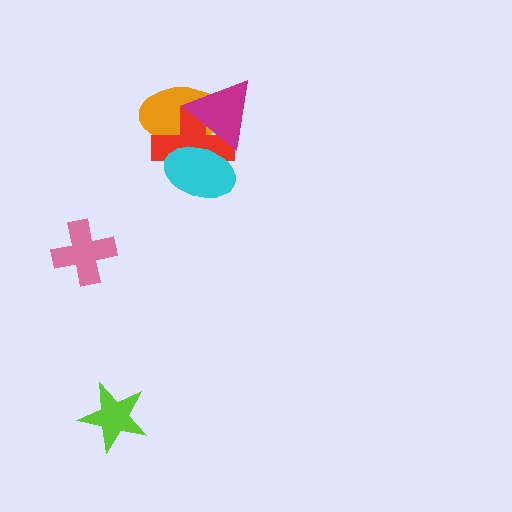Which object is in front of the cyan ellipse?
The magenta triangle is in front of the cyan ellipse.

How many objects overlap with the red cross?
3 objects overlap with the red cross.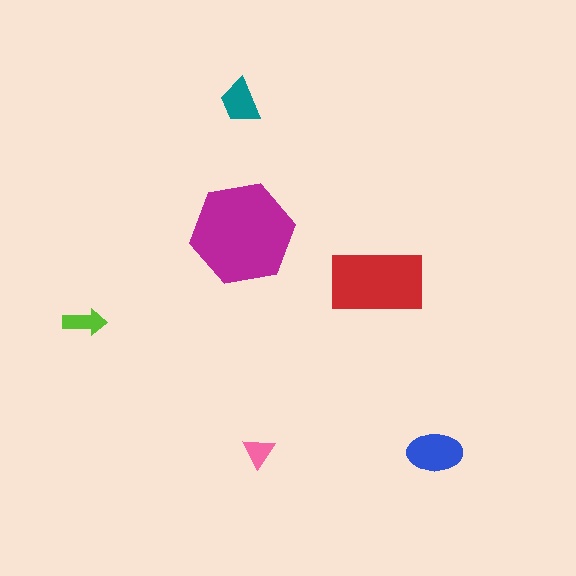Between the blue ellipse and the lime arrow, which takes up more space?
The blue ellipse.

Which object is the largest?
The magenta hexagon.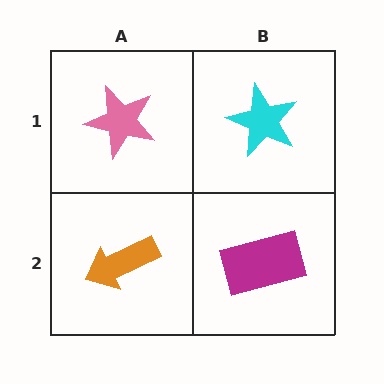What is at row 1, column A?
A pink star.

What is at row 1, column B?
A cyan star.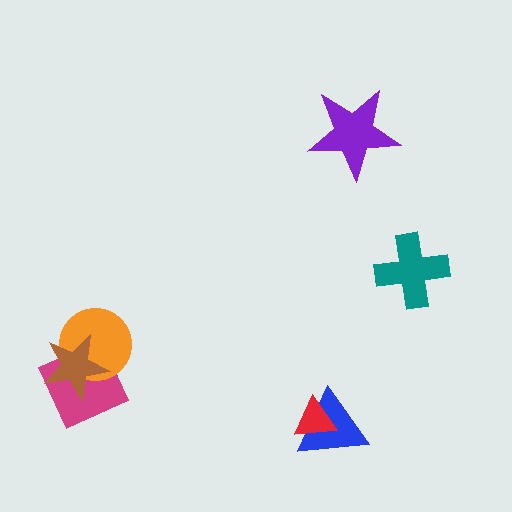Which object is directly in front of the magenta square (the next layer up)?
The orange circle is directly in front of the magenta square.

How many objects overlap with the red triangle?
1 object overlaps with the red triangle.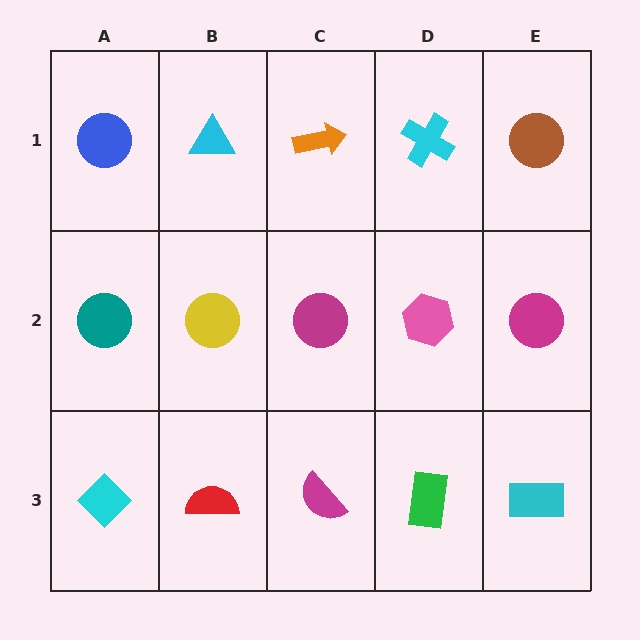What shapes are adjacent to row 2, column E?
A brown circle (row 1, column E), a cyan rectangle (row 3, column E), a pink hexagon (row 2, column D).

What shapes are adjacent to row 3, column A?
A teal circle (row 2, column A), a red semicircle (row 3, column B).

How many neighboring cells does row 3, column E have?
2.